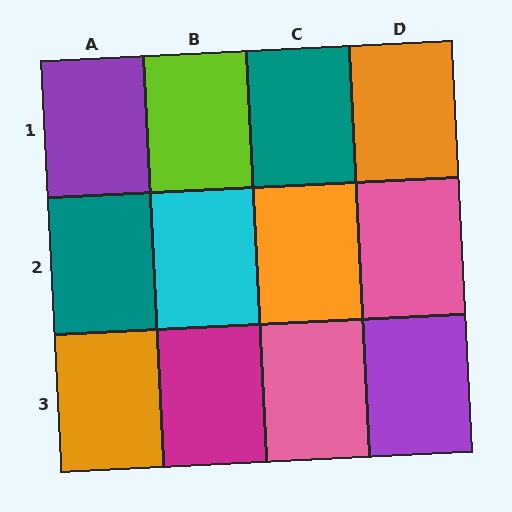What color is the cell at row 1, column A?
Purple.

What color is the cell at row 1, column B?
Lime.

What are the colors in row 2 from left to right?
Teal, cyan, orange, pink.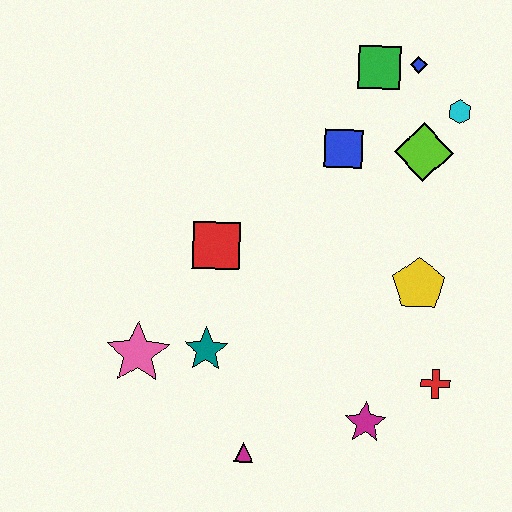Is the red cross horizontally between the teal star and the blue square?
No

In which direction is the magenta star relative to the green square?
The magenta star is below the green square.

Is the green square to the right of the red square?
Yes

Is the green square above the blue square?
Yes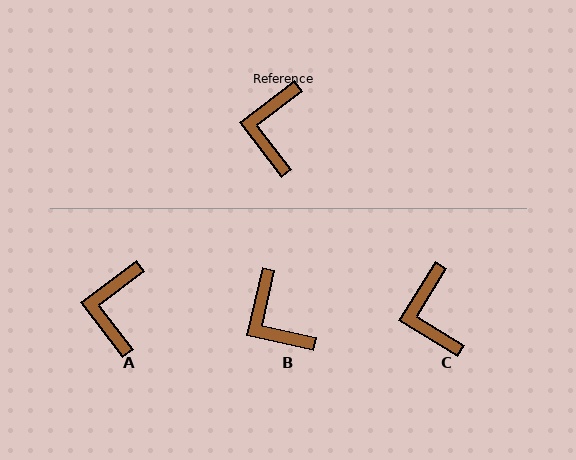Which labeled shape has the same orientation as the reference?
A.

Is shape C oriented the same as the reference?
No, it is off by about 21 degrees.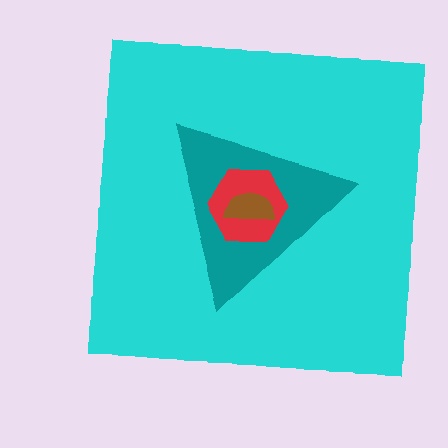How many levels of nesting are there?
4.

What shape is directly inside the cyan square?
The teal triangle.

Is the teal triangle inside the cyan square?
Yes.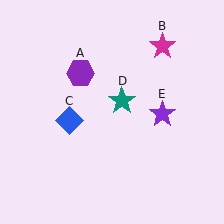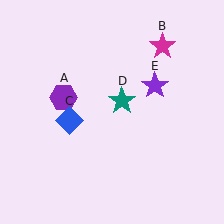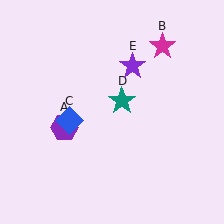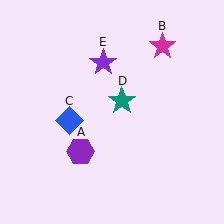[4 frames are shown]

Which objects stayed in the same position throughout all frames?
Magenta star (object B) and blue diamond (object C) and teal star (object D) remained stationary.